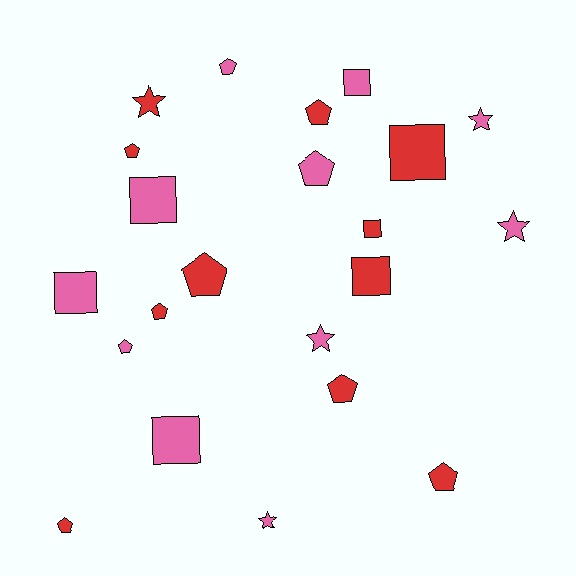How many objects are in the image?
There are 22 objects.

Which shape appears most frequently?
Pentagon, with 10 objects.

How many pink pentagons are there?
There are 3 pink pentagons.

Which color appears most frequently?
Red, with 11 objects.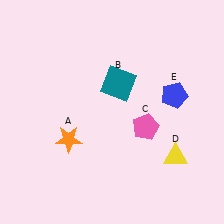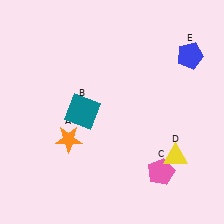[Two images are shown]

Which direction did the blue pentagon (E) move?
The blue pentagon (E) moved up.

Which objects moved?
The objects that moved are: the teal square (B), the pink pentagon (C), the blue pentagon (E).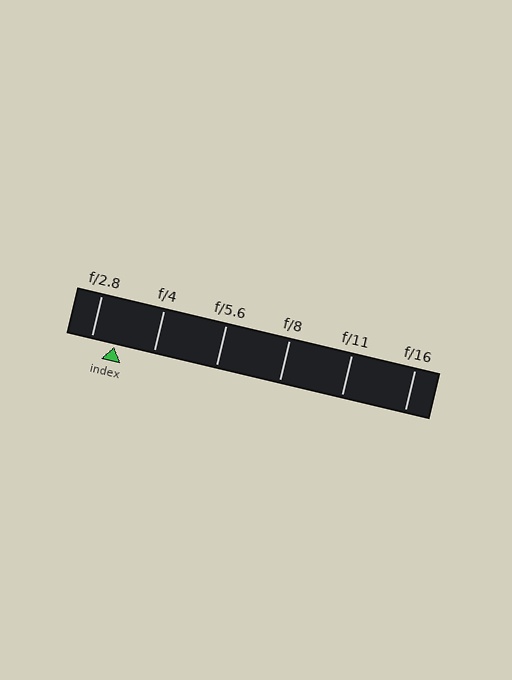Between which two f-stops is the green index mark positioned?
The index mark is between f/2.8 and f/4.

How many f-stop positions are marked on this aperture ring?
There are 6 f-stop positions marked.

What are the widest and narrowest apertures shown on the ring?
The widest aperture shown is f/2.8 and the narrowest is f/16.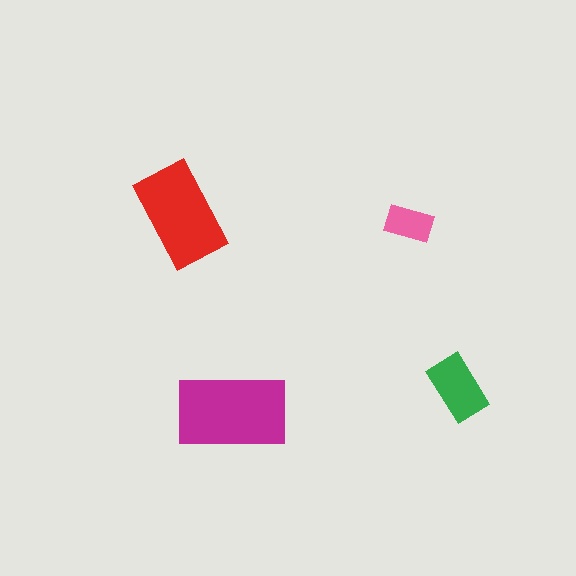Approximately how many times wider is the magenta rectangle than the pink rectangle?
About 2.5 times wider.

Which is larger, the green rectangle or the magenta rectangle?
The magenta one.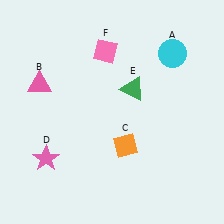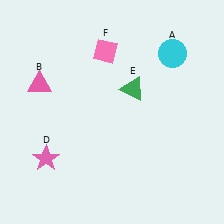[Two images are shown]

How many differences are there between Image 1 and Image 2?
There is 1 difference between the two images.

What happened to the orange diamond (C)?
The orange diamond (C) was removed in Image 2. It was in the bottom-right area of Image 1.